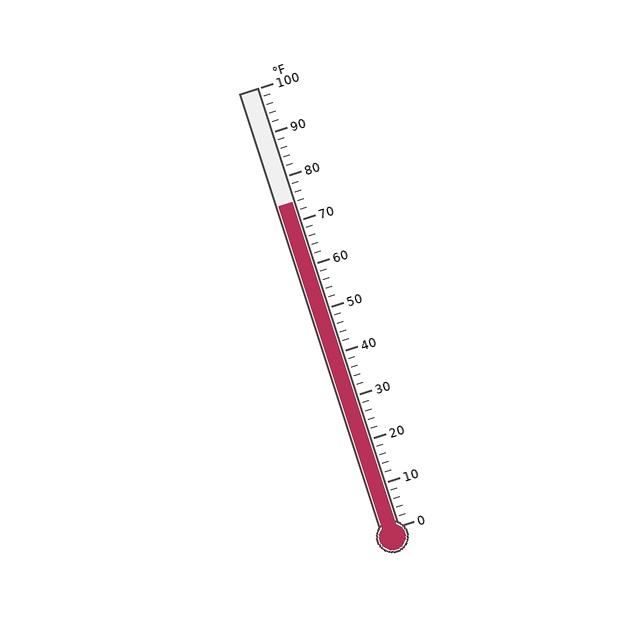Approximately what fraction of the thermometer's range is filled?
The thermometer is filled to approximately 75% of its range.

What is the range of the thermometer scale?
The thermometer scale ranges from 0°F to 100°F.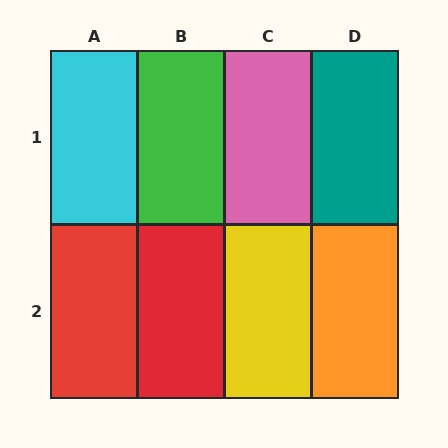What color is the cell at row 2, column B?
Red.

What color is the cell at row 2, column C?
Yellow.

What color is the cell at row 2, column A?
Red.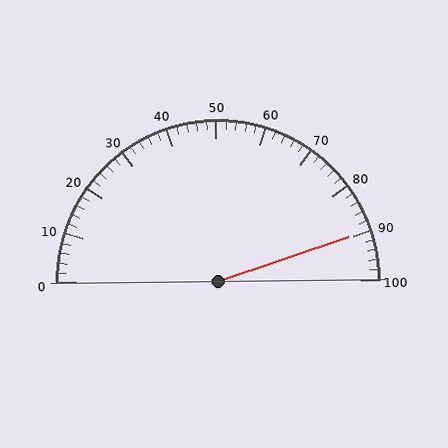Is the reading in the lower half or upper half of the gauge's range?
The reading is in the upper half of the range (0 to 100).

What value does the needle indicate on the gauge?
The needle indicates approximately 90.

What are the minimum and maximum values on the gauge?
The gauge ranges from 0 to 100.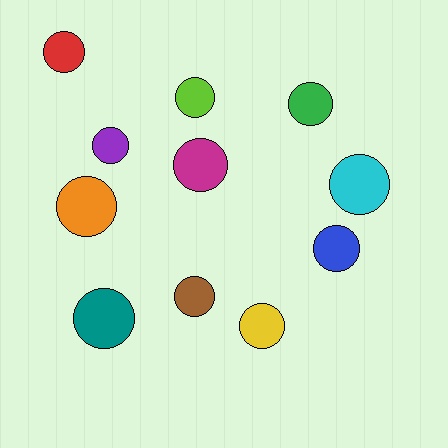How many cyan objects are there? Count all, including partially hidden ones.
There is 1 cyan object.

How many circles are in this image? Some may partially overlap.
There are 11 circles.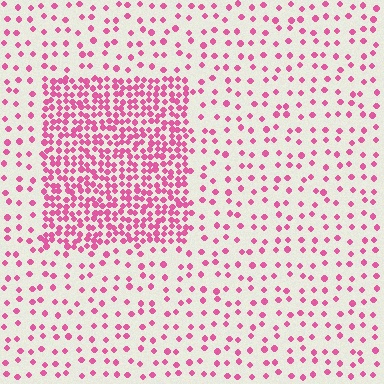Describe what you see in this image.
The image contains small pink elements arranged at two different densities. A rectangle-shaped region is visible where the elements are more densely packed than the surrounding area.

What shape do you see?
I see a rectangle.